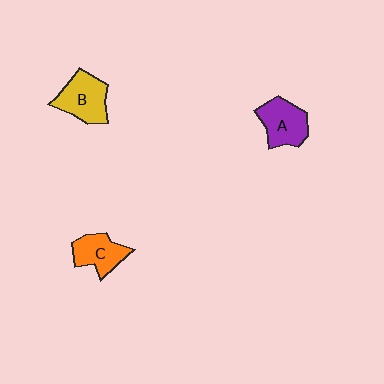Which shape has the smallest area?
Shape C (orange).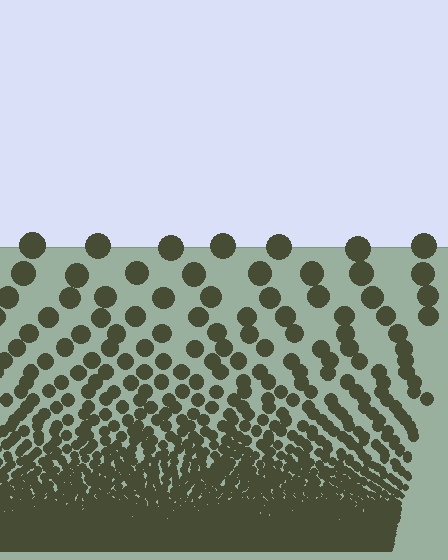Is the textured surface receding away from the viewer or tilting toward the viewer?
The surface appears to tilt toward the viewer. Texture elements get larger and sparser toward the top.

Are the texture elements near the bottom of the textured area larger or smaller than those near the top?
Smaller. The gradient is inverted — elements near the bottom are smaller and denser.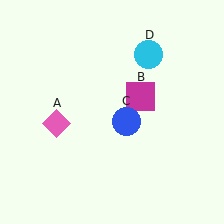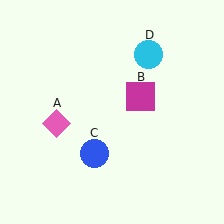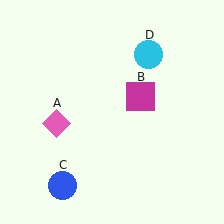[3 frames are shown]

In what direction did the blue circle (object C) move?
The blue circle (object C) moved down and to the left.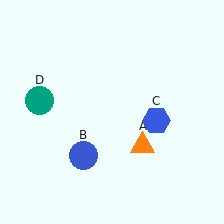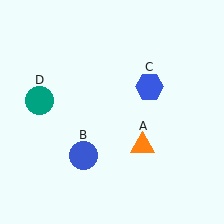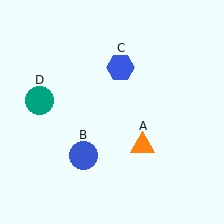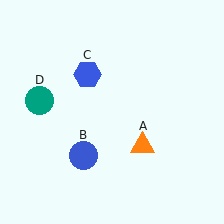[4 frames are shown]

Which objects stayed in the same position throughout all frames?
Orange triangle (object A) and blue circle (object B) and teal circle (object D) remained stationary.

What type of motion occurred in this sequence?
The blue hexagon (object C) rotated counterclockwise around the center of the scene.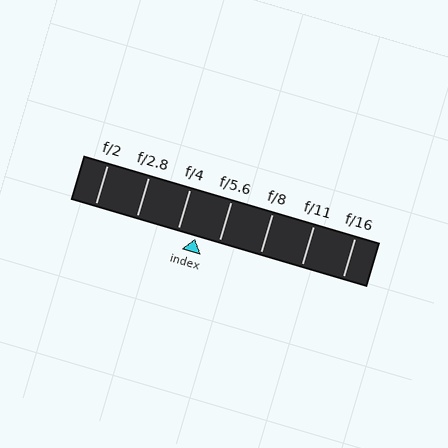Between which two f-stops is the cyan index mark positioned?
The index mark is between f/4 and f/5.6.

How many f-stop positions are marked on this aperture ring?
There are 7 f-stop positions marked.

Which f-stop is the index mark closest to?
The index mark is closest to f/4.